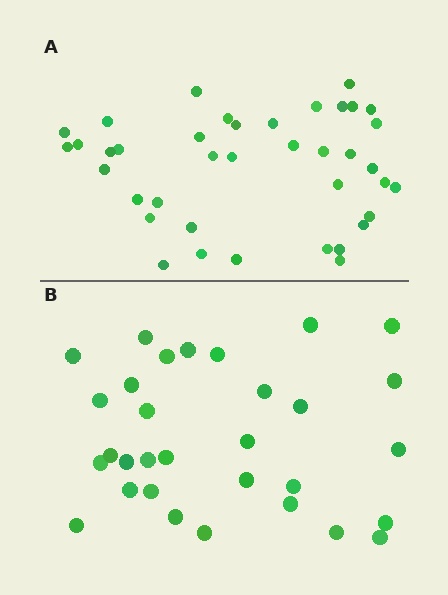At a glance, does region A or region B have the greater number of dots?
Region A (the top region) has more dots.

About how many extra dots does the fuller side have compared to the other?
Region A has roughly 8 or so more dots than region B.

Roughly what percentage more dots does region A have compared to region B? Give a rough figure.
About 25% more.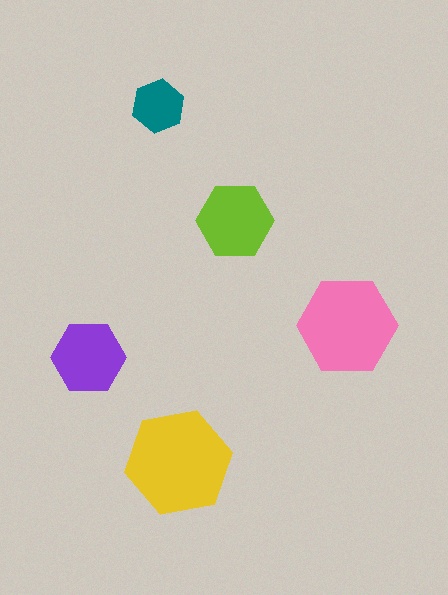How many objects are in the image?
There are 5 objects in the image.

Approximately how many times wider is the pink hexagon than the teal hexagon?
About 2 times wider.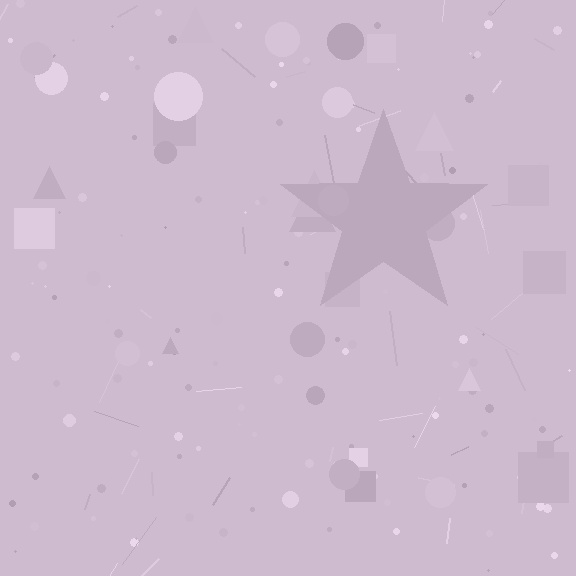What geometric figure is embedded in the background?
A star is embedded in the background.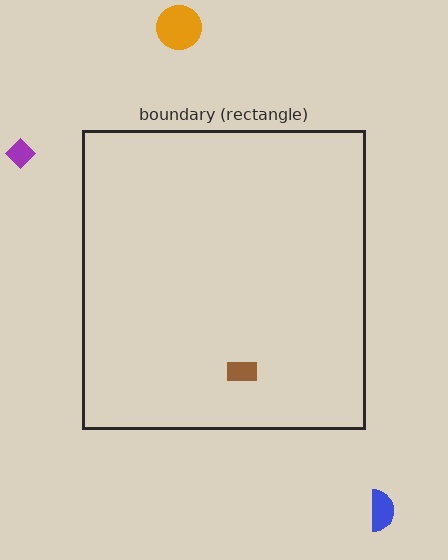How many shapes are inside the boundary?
1 inside, 3 outside.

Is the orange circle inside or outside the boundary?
Outside.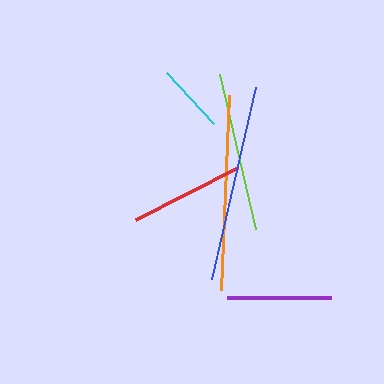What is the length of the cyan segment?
The cyan segment is approximately 70 pixels long.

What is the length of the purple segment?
The purple segment is approximately 104 pixels long.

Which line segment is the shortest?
The cyan line is the shortest at approximately 70 pixels.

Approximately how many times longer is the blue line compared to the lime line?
The blue line is approximately 1.2 times the length of the lime line.